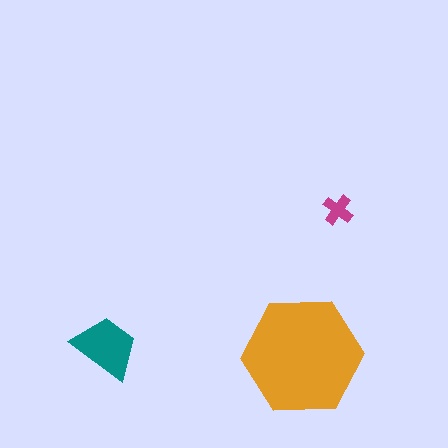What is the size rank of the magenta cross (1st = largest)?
3rd.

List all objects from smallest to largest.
The magenta cross, the teal trapezoid, the orange hexagon.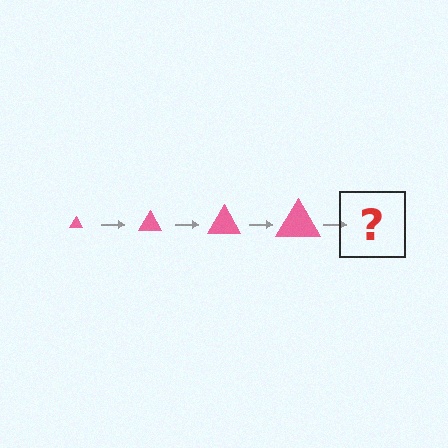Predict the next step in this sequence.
The next step is a pink triangle, larger than the previous one.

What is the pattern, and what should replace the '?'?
The pattern is that the triangle gets progressively larger each step. The '?' should be a pink triangle, larger than the previous one.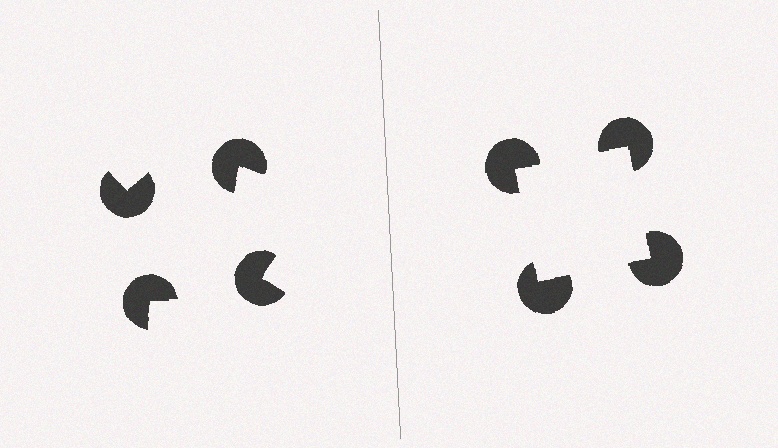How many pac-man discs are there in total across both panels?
8 — 4 on each side.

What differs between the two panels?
The pac-man discs are positioned identically on both sides; only the wedge orientations differ. On the right they align to a square; on the left they are misaligned.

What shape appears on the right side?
An illusory square.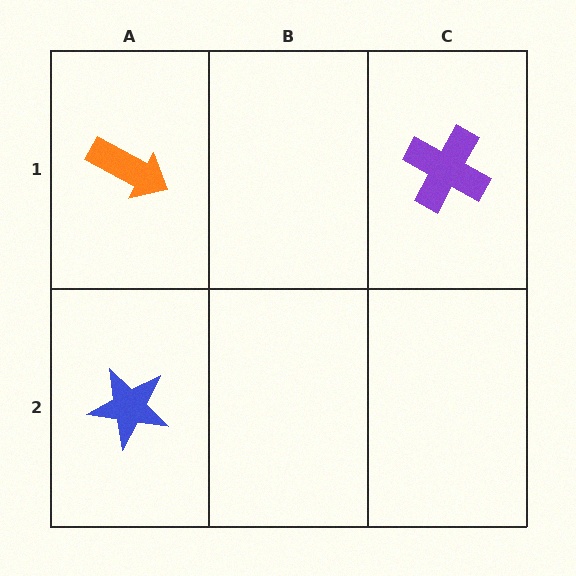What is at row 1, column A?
An orange arrow.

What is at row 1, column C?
A purple cross.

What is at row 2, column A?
A blue star.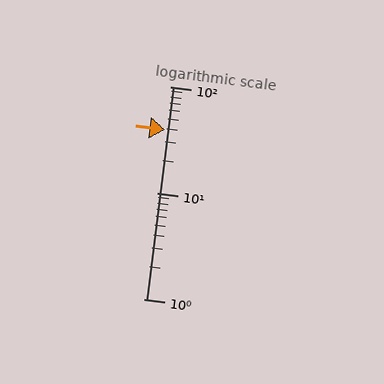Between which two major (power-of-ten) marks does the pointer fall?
The pointer is between 10 and 100.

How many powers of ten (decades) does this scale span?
The scale spans 2 decades, from 1 to 100.